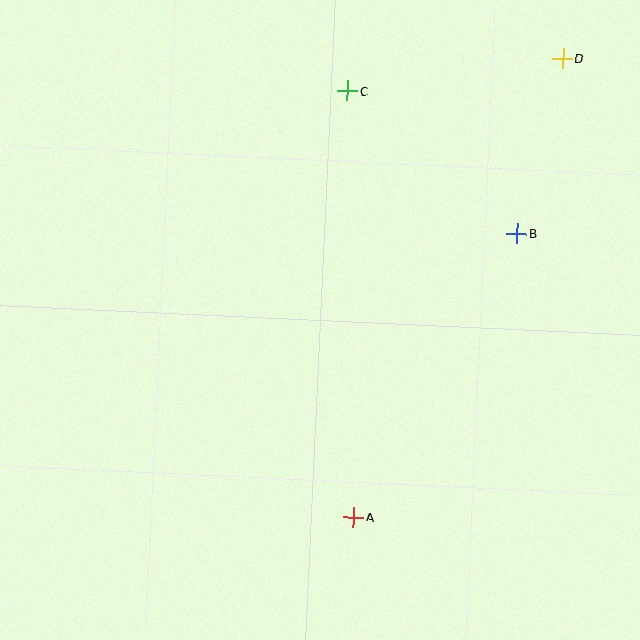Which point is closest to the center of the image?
Point A at (354, 517) is closest to the center.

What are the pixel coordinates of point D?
Point D is at (563, 58).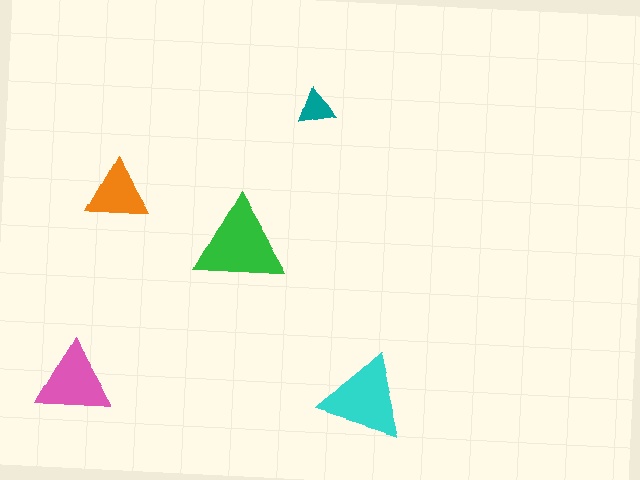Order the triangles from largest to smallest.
the green one, the cyan one, the pink one, the orange one, the teal one.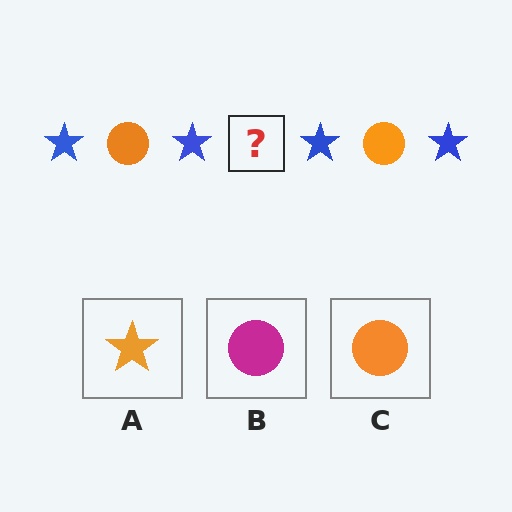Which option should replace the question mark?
Option C.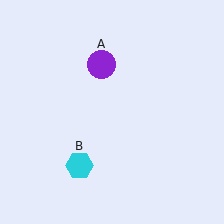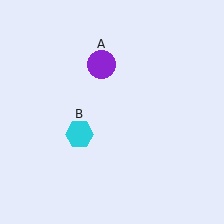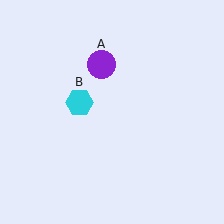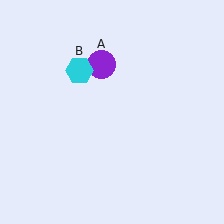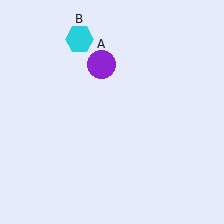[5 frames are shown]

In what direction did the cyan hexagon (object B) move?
The cyan hexagon (object B) moved up.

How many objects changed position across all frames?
1 object changed position: cyan hexagon (object B).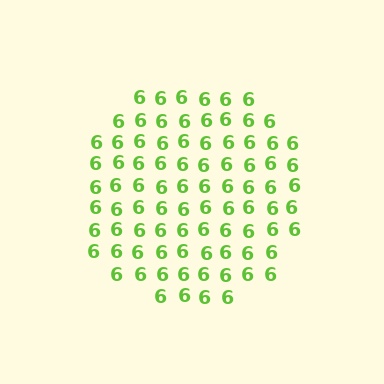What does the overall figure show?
The overall figure shows a circle.